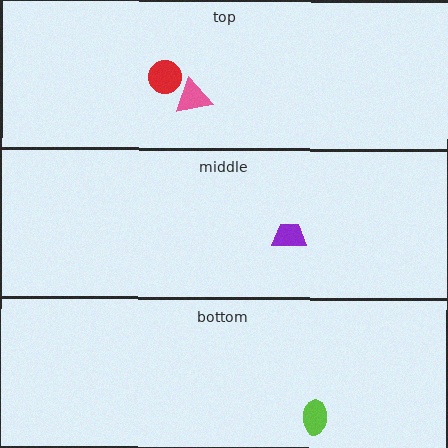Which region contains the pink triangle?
The top region.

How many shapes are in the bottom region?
1.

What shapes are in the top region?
The red circle, the pink triangle.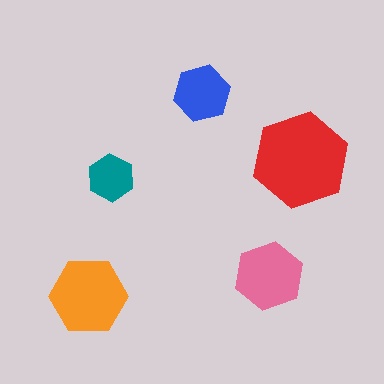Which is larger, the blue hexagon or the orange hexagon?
The orange one.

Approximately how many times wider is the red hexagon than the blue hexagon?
About 1.5 times wider.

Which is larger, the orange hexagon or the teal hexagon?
The orange one.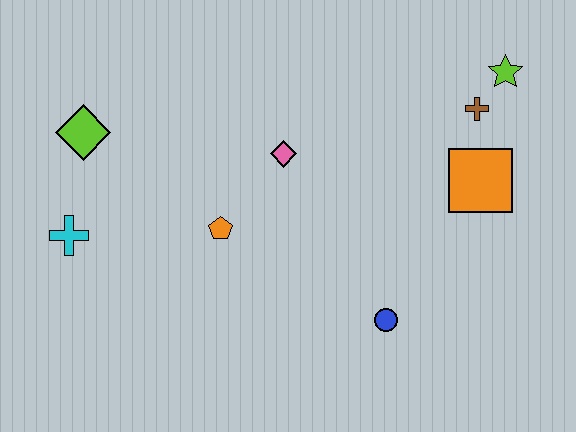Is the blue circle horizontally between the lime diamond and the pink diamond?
No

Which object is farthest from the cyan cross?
The lime star is farthest from the cyan cross.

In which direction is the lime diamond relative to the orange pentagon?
The lime diamond is to the left of the orange pentagon.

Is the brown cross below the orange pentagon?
No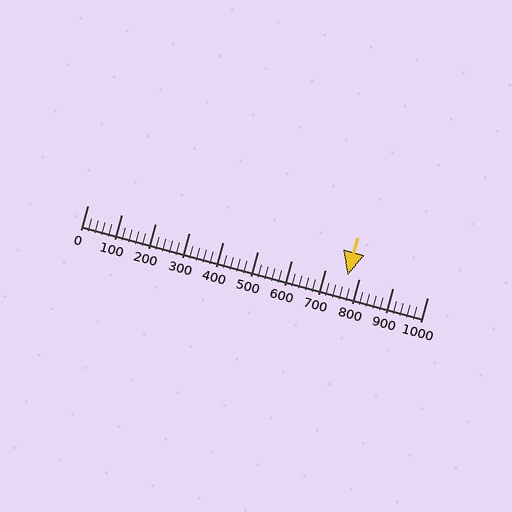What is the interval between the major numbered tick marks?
The major tick marks are spaced 100 units apart.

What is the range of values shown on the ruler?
The ruler shows values from 0 to 1000.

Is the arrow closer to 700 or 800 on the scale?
The arrow is closer to 800.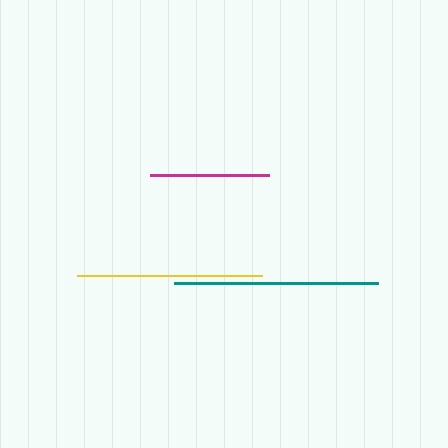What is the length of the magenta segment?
The magenta segment is approximately 119 pixels long.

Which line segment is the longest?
The teal line is the longest at approximately 204 pixels.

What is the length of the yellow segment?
The yellow segment is approximately 185 pixels long.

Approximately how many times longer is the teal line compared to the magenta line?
The teal line is approximately 1.7 times the length of the magenta line.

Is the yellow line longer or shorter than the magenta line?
The yellow line is longer than the magenta line.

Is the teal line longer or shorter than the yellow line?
The teal line is longer than the yellow line.